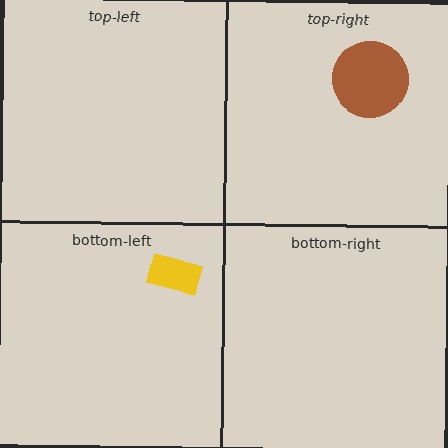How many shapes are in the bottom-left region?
1.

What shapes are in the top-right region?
The blue hexagon, the brown circle.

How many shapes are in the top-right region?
2.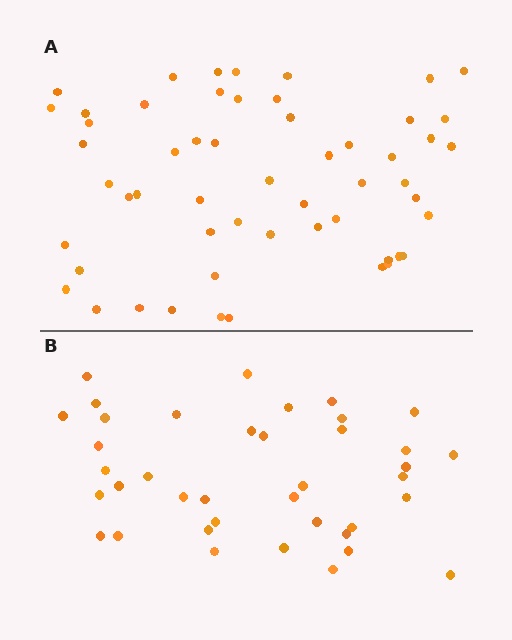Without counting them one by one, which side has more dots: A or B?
Region A (the top region) has more dots.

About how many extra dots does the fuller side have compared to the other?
Region A has approximately 15 more dots than region B.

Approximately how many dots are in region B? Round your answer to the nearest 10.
About 40 dots. (The exact count is 39, which rounds to 40.)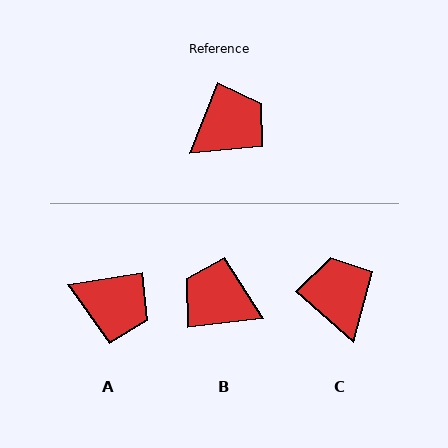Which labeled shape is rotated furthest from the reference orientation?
B, about 117 degrees away.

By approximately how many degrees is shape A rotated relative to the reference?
Approximately 60 degrees clockwise.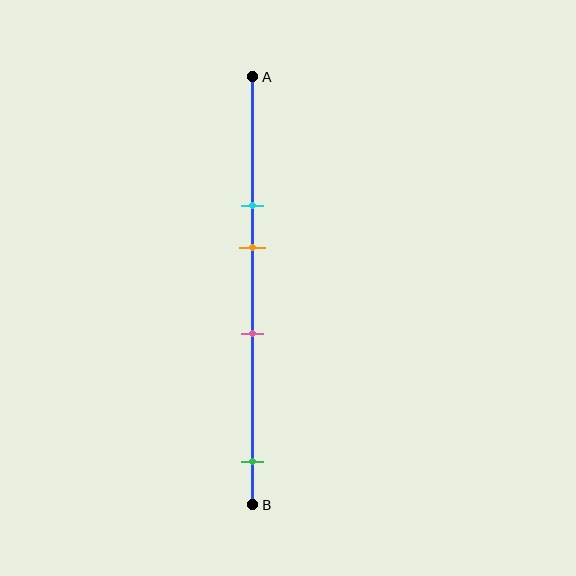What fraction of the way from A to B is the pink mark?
The pink mark is approximately 60% (0.6) of the way from A to B.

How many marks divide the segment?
There are 4 marks dividing the segment.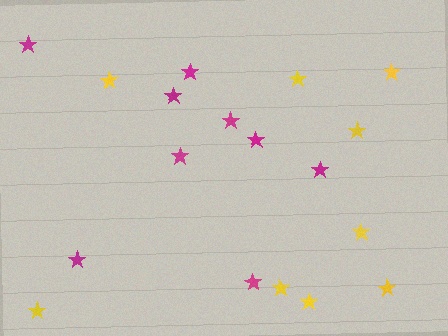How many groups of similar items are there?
There are 2 groups: one group of yellow stars (9) and one group of magenta stars (9).